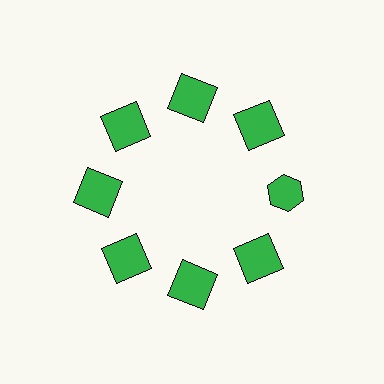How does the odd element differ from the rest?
It has a different shape: hexagon instead of square.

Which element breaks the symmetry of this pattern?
The green hexagon at roughly the 3 o'clock position breaks the symmetry. All other shapes are green squares.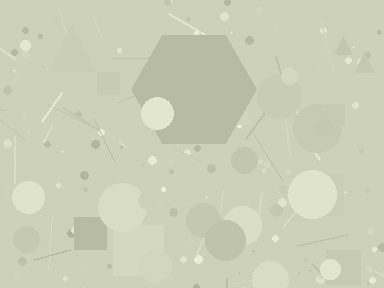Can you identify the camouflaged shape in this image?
The camouflaged shape is a hexagon.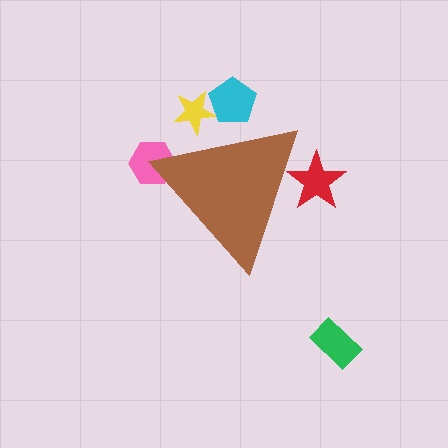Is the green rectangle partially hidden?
No, the green rectangle is fully visible.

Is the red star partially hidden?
Yes, the red star is partially hidden behind the brown triangle.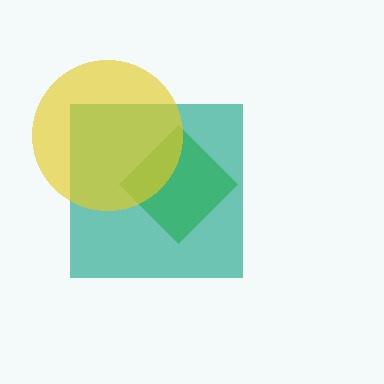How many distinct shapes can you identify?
There are 3 distinct shapes: a lime diamond, a teal square, a yellow circle.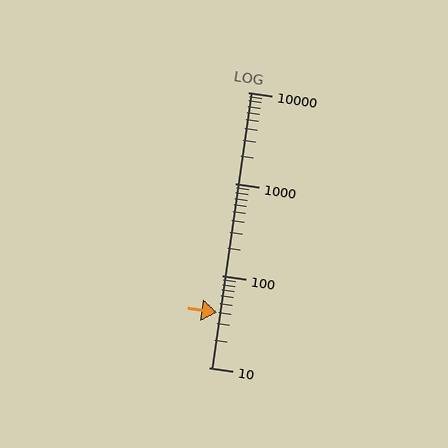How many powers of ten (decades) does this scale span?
The scale spans 3 decades, from 10 to 10000.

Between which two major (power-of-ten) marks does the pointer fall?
The pointer is between 10 and 100.